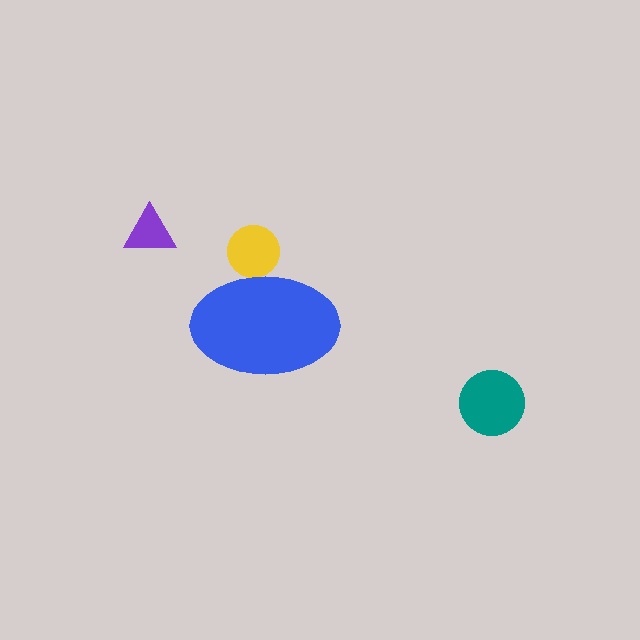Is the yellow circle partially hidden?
Yes, the yellow circle is partially hidden behind the blue ellipse.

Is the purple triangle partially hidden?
No, the purple triangle is fully visible.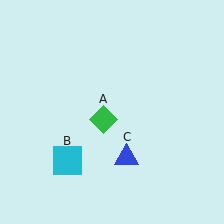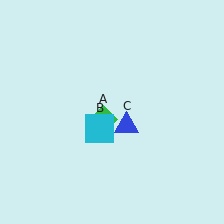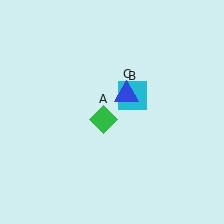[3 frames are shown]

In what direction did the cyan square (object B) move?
The cyan square (object B) moved up and to the right.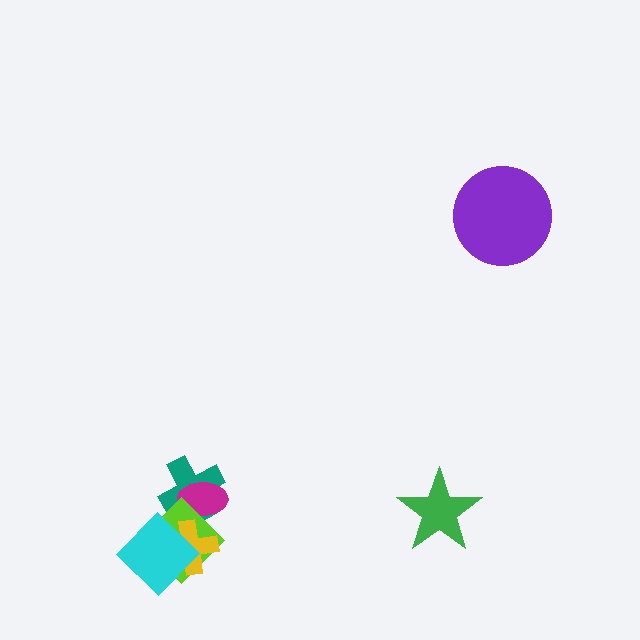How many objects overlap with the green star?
0 objects overlap with the green star.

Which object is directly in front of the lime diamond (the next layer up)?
The yellow cross is directly in front of the lime diamond.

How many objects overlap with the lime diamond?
4 objects overlap with the lime diamond.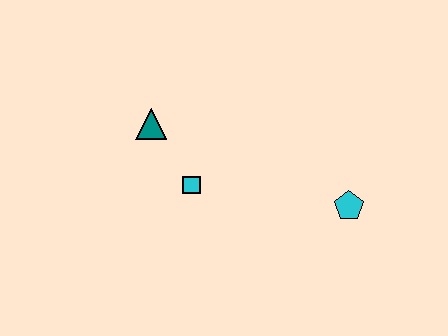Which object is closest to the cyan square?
The teal triangle is closest to the cyan square.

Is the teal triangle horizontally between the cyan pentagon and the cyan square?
No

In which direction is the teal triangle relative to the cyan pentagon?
The teal triangle is to the left of the cyan pentagon.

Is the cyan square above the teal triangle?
No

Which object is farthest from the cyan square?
The cyan pentagon is farthest from the cyan square.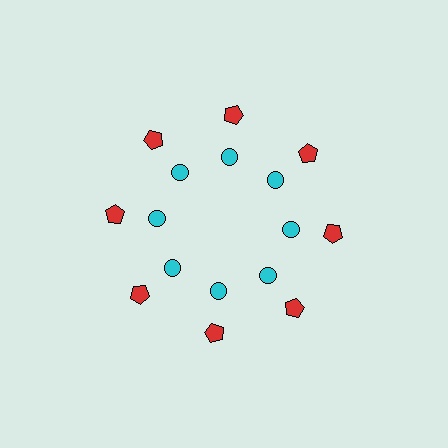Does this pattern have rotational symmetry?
Yes, this pattern has 8-fold rotational symmetry. It looks the same after rotating 45 degrees around the center.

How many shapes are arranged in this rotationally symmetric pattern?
There are 16 shapes, arranged in 8 groups of 2.